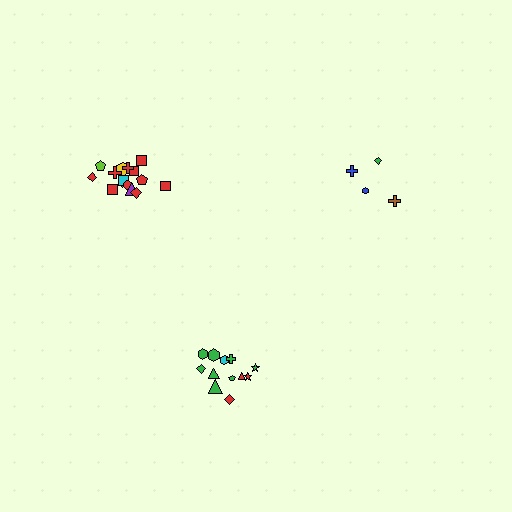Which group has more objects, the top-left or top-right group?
The top-left group.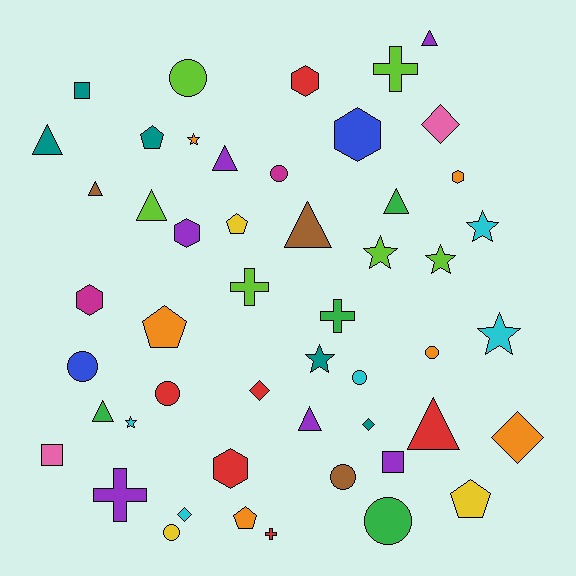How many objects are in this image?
There are 50 objects.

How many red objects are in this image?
There are 6 red objects.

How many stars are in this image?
There are 7 stars.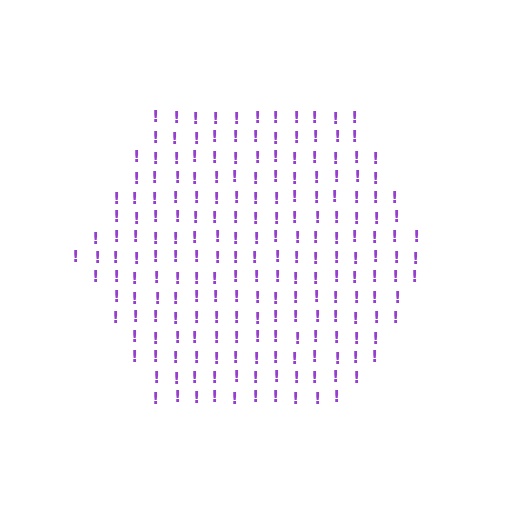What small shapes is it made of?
It is made of small exclamation marks.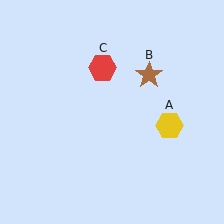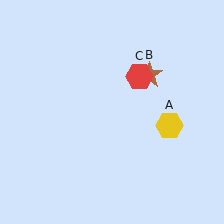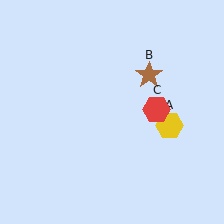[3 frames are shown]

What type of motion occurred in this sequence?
The red hexagon (object C) rotated clockwise around the center of the scene.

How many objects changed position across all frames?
1 object changed position: red hexagon (object C).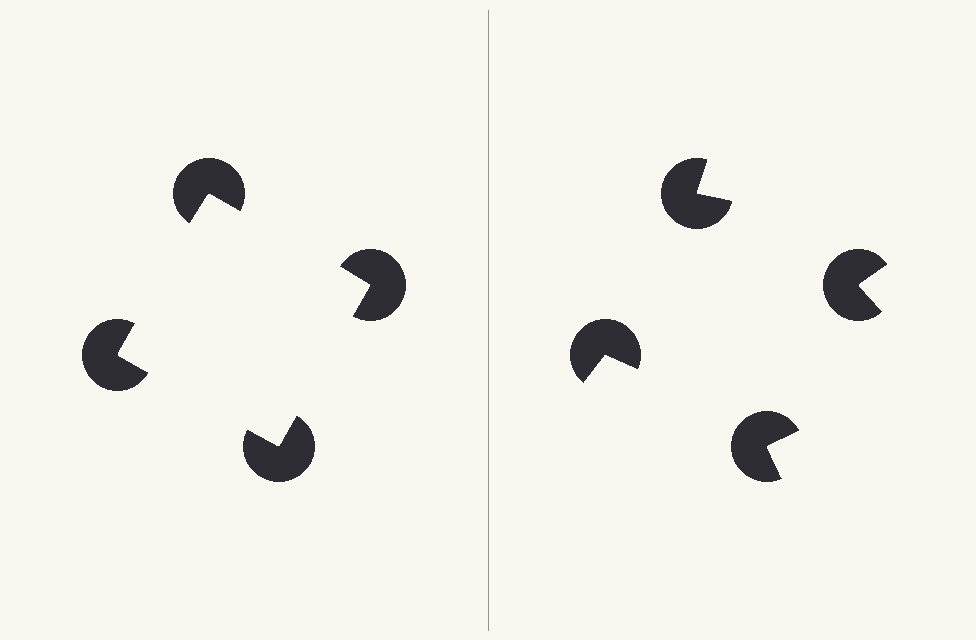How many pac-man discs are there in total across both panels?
8 — 4 on each side.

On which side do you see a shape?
An illusory square appears on the left side. On the right side the wedge cuts are rotated, so no coherent shape forms.